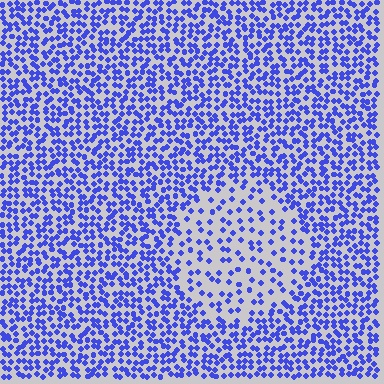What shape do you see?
I see a circle.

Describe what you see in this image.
The image contains small blue elements arranged at two different densities. A circle-shaped region is visible where the elements are less densely packed than the surrounding area.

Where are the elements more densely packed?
The elements are more densely packed outside the circle boundary.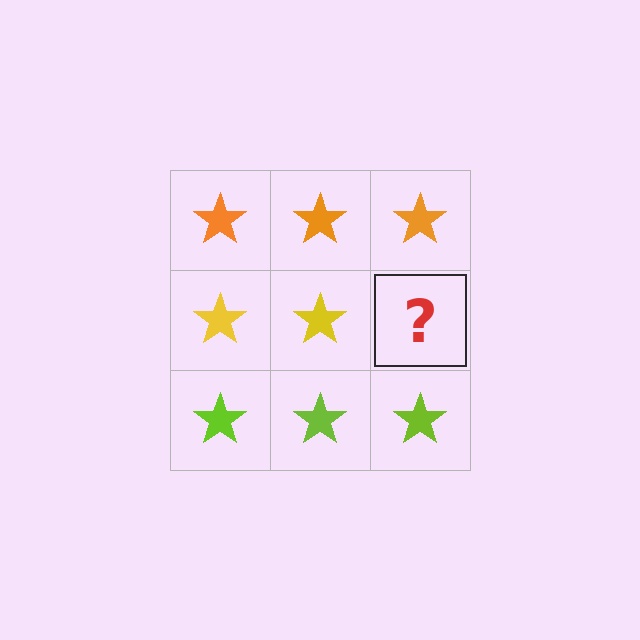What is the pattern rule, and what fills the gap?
The rule is that each row has a consistent color. The gap should be filled with a yellow star.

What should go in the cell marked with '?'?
The missing cell should contain a yellow star.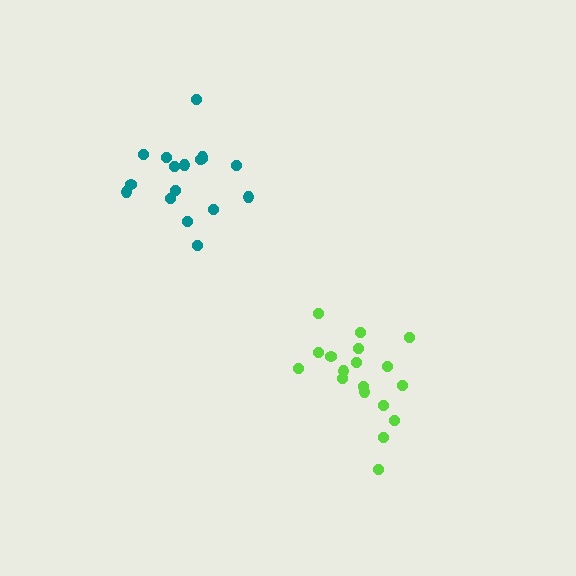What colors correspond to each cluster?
The clusters are colored: teal, lime.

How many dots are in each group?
Group 1: 17 dots, Group 2: 18 dots (35 total).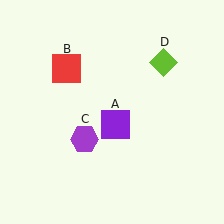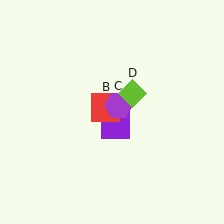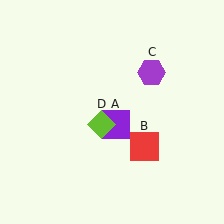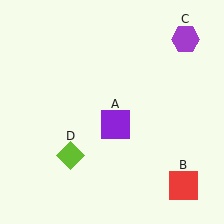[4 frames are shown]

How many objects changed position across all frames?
3 objects changed position: red square (object B), purple hexagon (object C), lime diamond (object D).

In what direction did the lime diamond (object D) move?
The lime diamond (object D) moved down and to the left.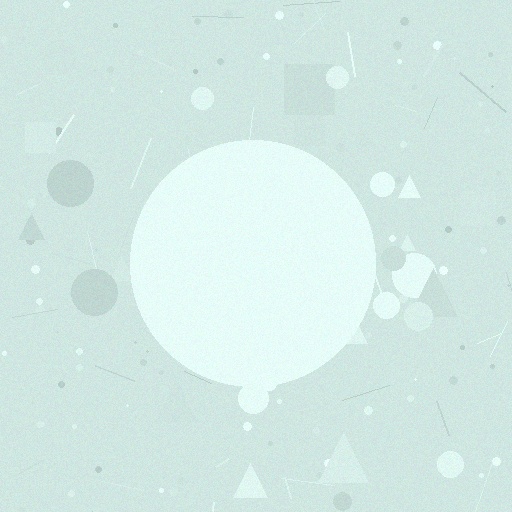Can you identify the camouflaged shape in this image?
The camouflaged shape is a circle.